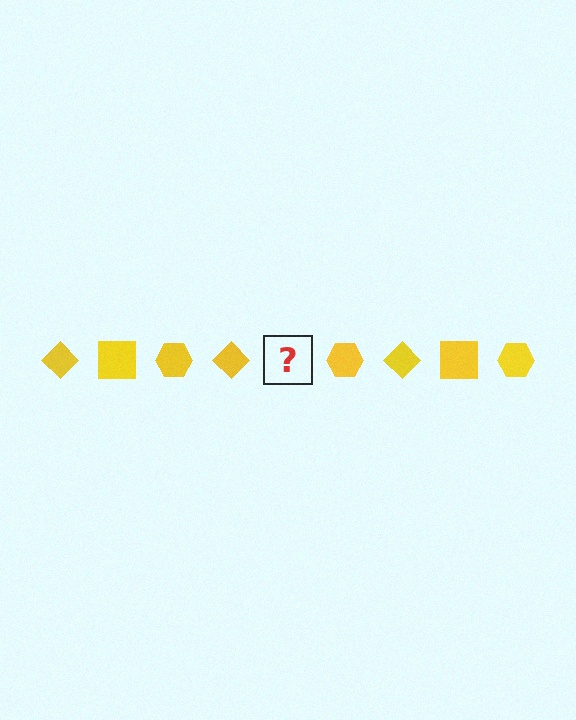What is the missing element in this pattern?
The missing element is a yellow square.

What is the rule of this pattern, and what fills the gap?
The rule is that the pattern cycles through diamond, square, hexagon shapes in yellow. The gap should be filled with a yellow square.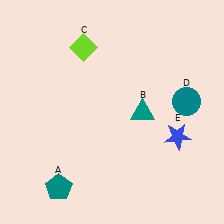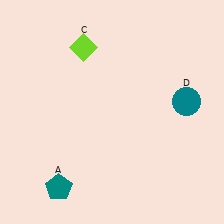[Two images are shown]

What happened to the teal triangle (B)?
The teal triangle (B) was removed in Image 2. It was in the bottom-right area of Image 1.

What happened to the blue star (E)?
The blue star (E) was removed in Image 2. It was in the bottom-right area of Image 1.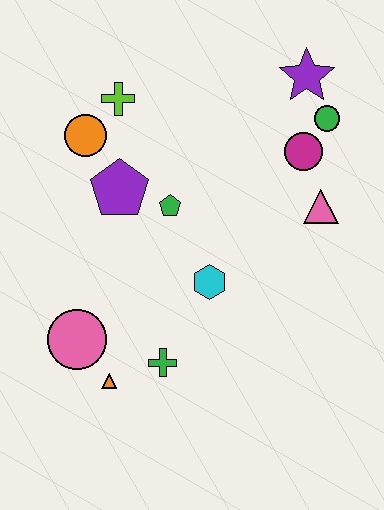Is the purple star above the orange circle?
Yes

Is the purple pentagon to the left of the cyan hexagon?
Yes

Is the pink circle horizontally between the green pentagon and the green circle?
No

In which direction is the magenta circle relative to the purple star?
The magenta circle is below the purple star.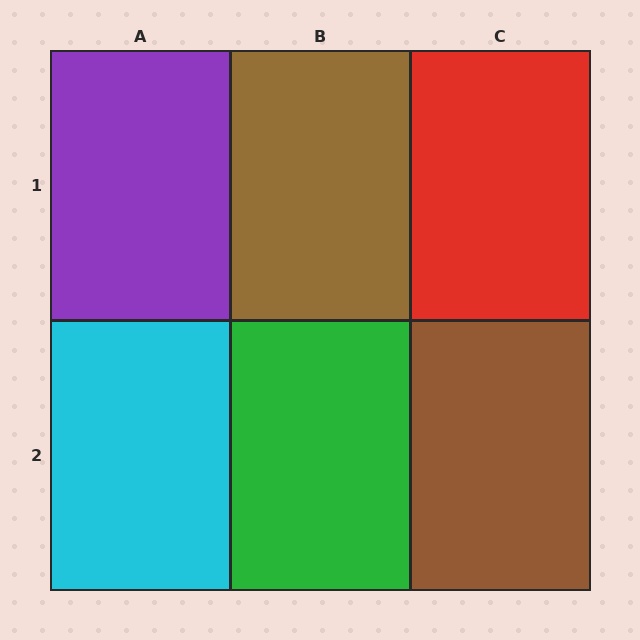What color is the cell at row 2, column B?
Green.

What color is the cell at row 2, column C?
Brown.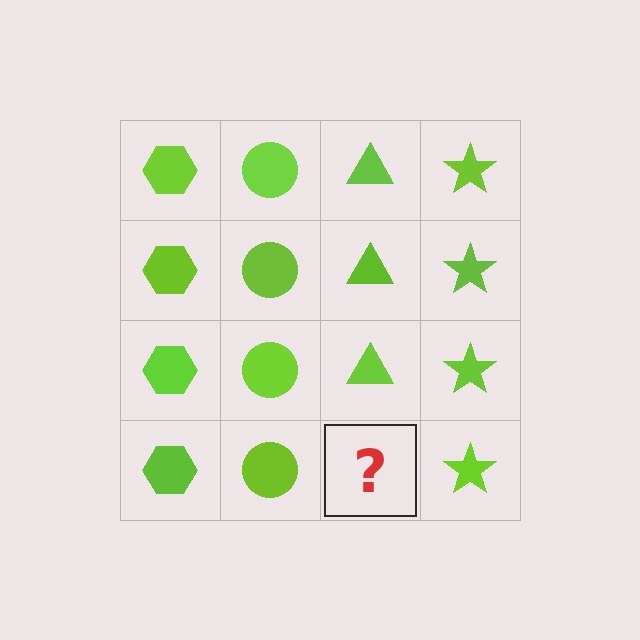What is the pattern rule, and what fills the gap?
The rule is that each column has a consistent shape. The gap should be filled with a lime triangle.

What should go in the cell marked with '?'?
The missing cell should contain a lime triangle.